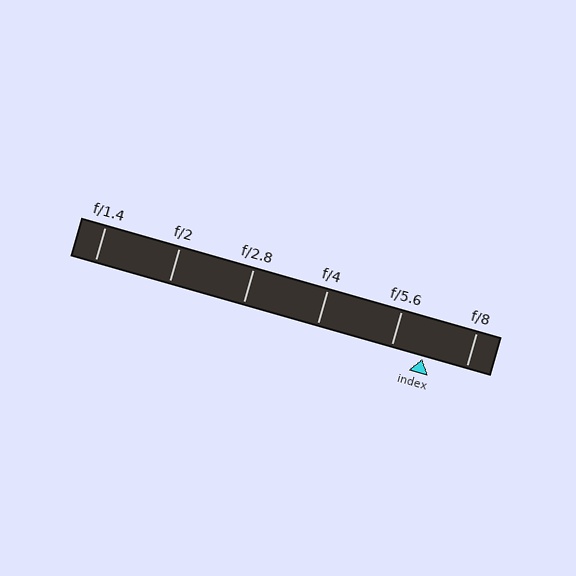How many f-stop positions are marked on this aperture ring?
There are 6 f-stop positions marked.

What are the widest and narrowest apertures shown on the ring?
The widest aperture shown is f/1.4 and the narrowest is f/8.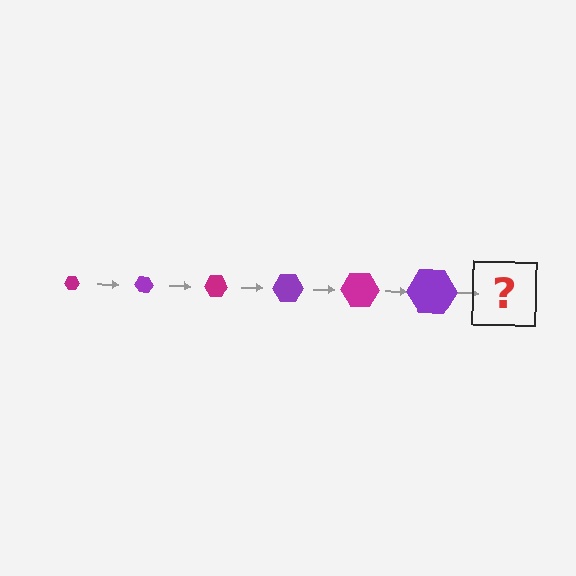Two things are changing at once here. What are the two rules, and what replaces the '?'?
The two rules are that the hexagon grows larger each step and the color cycles through magenta and purple. The '?' should be a magenta hexagon, larger than the previous one.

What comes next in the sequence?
The next element should be a magenta hexagon, larger than the previous one.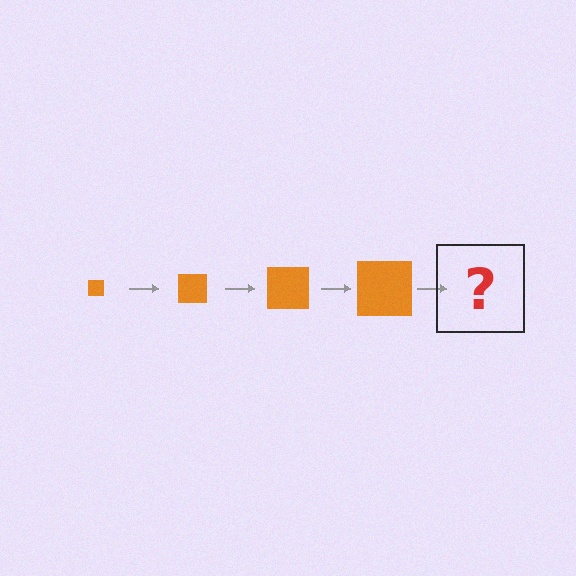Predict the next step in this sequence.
The next step is an orange square, larger than the previous one.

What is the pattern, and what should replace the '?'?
The pattern is that the square gets progressively larger each step. The '?' should be an orange square, larger than the previous one.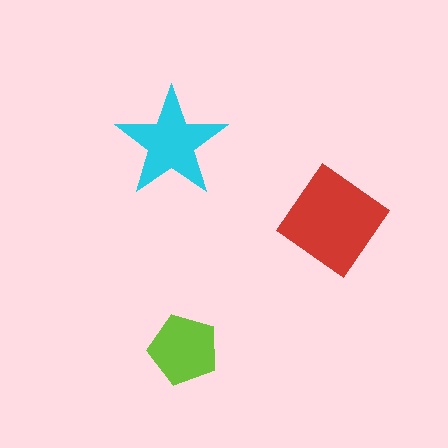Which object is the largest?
The red diamond.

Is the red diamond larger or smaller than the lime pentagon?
Larger.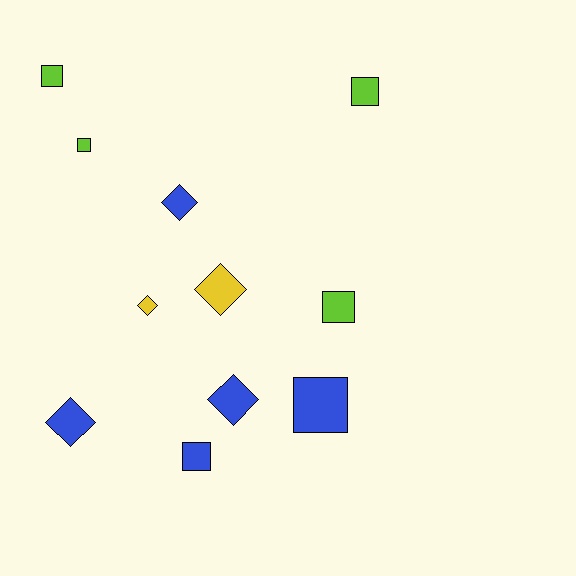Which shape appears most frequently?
Square, with 6 objects.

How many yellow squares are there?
There are no yellow squares.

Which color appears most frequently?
Blue, with 5 objects.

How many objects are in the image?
There are 11 objects.